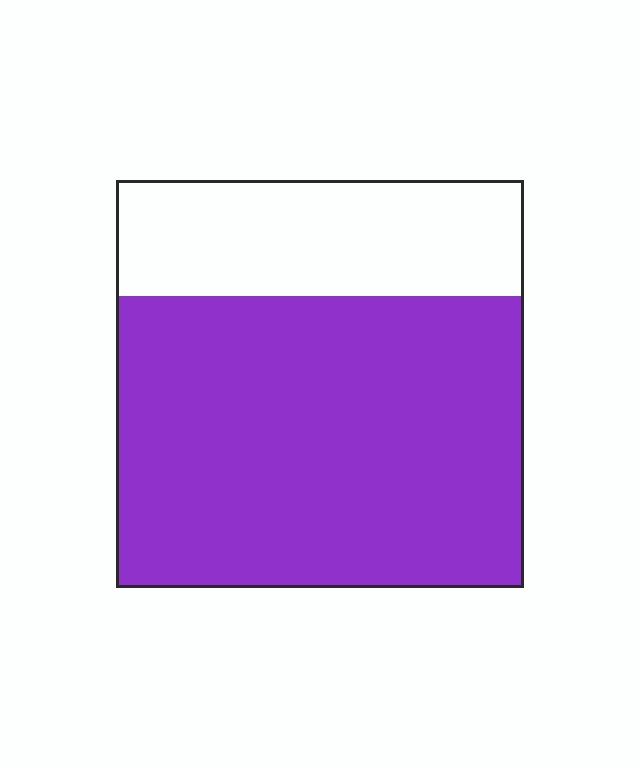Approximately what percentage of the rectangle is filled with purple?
Approximately 70%.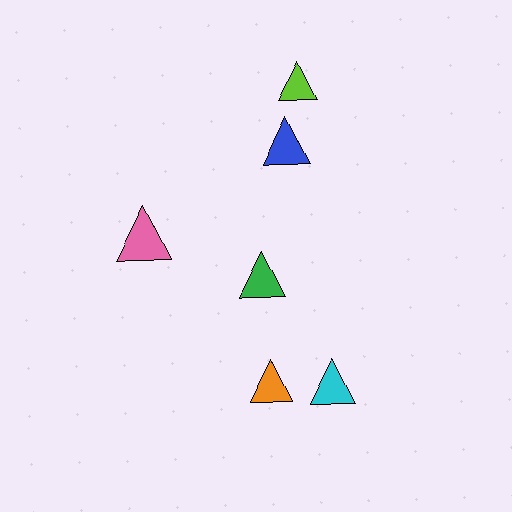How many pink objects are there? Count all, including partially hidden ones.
There is 1 pink object.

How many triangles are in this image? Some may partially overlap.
There are 6 triangles.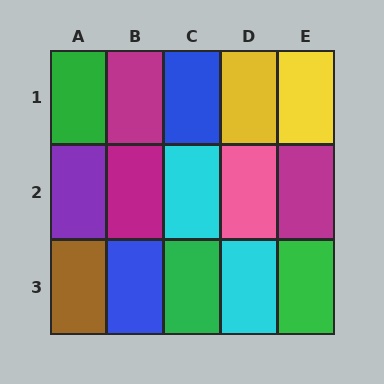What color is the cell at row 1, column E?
Yellow.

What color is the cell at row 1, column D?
Yellow.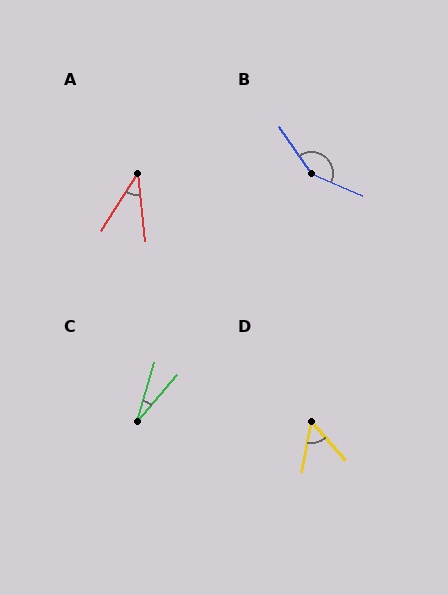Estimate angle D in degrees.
Approximately 51 degrees.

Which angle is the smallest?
C, at approximately 24 degrees.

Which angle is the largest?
B, at approximately 148 degrees.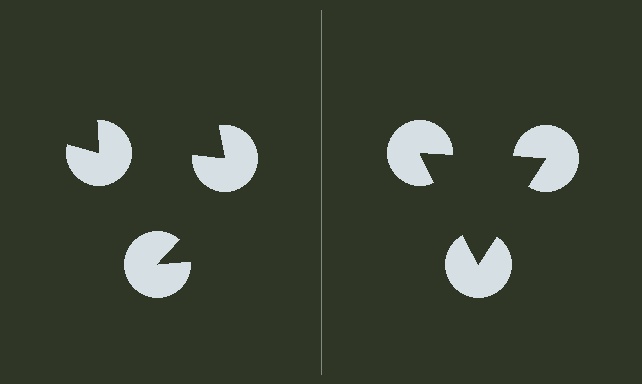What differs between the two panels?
The pac-man discs are positioned identically on both sides; only the wedge orientations differ. On the right they align to a triangle; on the left they are misaligned.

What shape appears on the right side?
An illusory triangle.